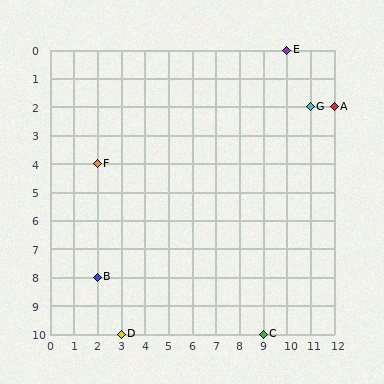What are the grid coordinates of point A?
Point A is at grid coordinates (12, 2).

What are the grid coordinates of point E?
Point E is at grid coordinates (10, 0).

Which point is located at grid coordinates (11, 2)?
Point G is at (11, 2).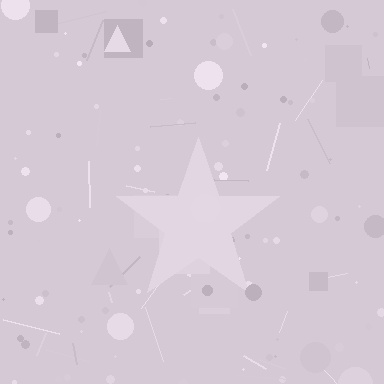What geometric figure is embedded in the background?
A star is embedded in the background.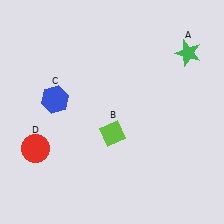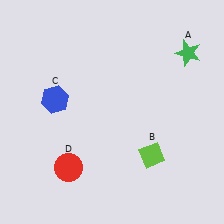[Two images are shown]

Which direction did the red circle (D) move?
The red circle (D) moved right.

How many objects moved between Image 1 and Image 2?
2 objects moved between the two images.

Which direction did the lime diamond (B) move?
The lime diamond (B) moved right.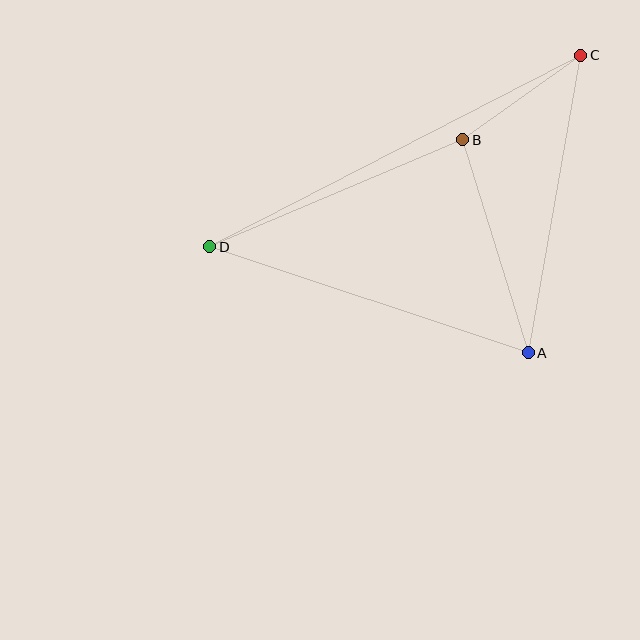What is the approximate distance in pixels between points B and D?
The distance between B and D is approximately 275 pixels.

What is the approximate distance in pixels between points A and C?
The distance between A and C is approximately 302 pixels.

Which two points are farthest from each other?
Points C and D are farthest from each other.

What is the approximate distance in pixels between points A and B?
The distance between A and B is approximately 223 pixels.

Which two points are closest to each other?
Points B and C are closest to each other.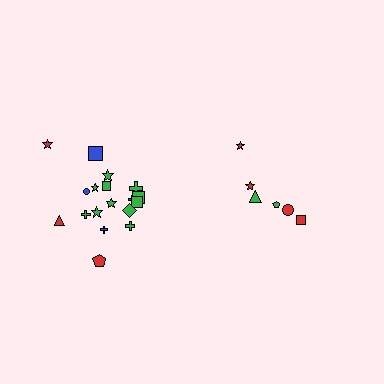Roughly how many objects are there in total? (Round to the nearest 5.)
Roughly 25 objects in total.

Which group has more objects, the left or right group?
The left group.